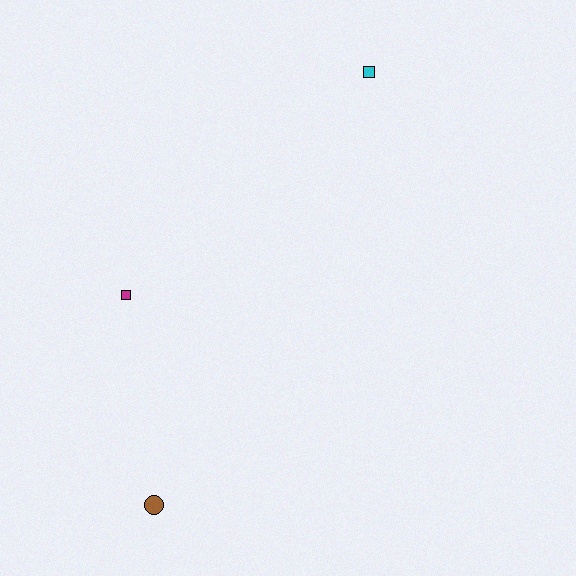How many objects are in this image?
There are 3 objects.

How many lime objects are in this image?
There are no lime objects.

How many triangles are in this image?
There are no triangles.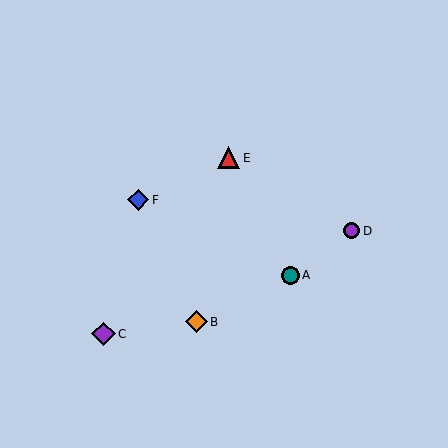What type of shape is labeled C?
Shape C is a purple diamond.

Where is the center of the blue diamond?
The center of the blue diamond is at (138, 200).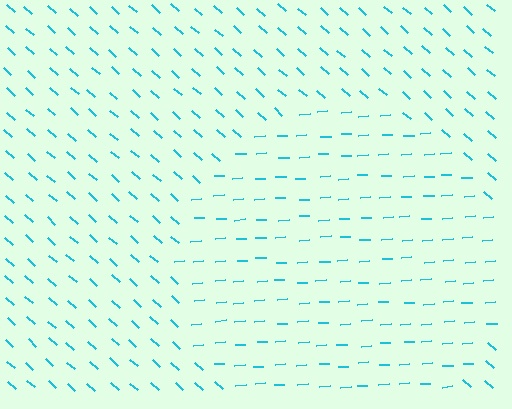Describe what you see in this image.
The image is filled with small cyan line segments. A circle region in the image has lines oriented differently from the surrounding lines, creating a visible texture boundary.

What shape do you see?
I see a circle.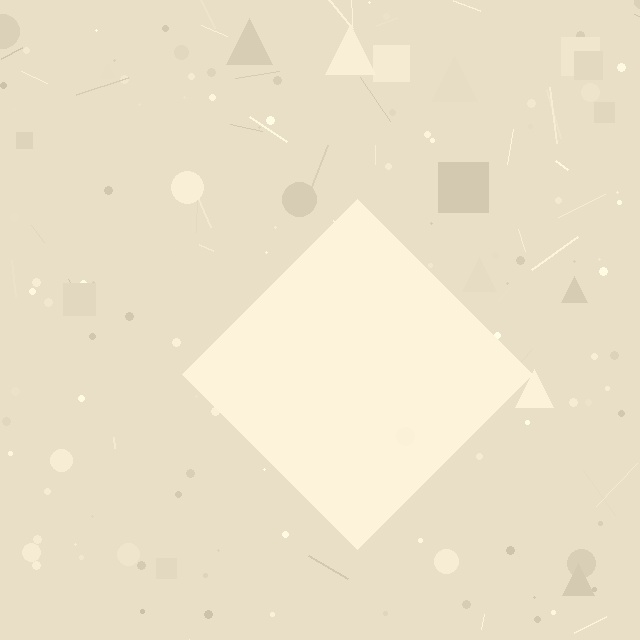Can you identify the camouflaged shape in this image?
The camouflaged shape is a diamond.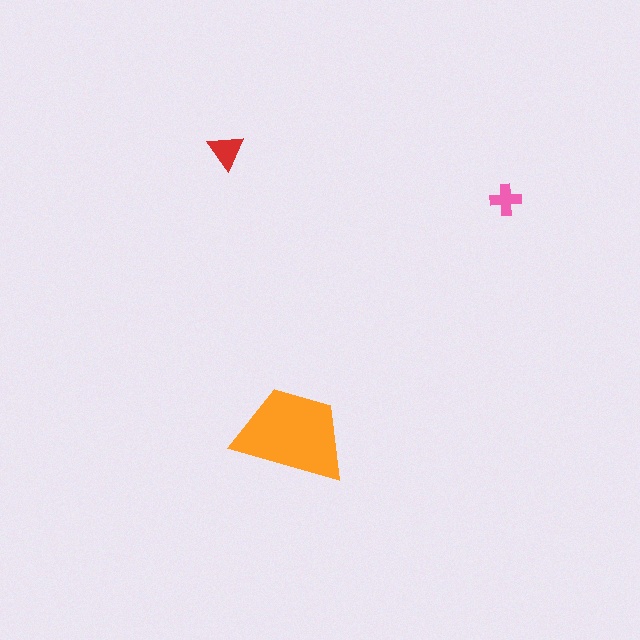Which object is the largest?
The orange trapezoid.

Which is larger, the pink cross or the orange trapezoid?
The orange trapezoid.